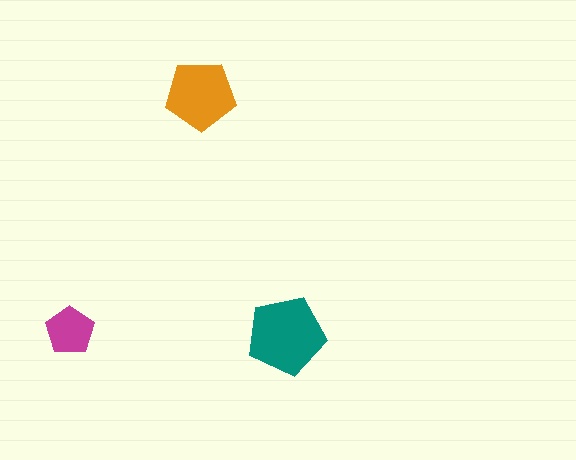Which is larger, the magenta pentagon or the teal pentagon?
The teal one.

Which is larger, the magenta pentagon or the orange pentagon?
The orange one.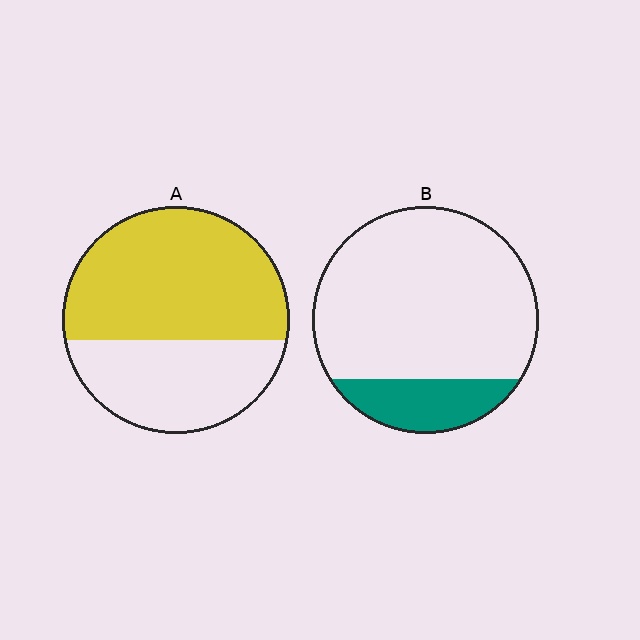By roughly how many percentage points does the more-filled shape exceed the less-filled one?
By roughly 45 percentage points (A over B).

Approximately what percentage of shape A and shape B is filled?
A is approximately 60% and B is approximately 20%.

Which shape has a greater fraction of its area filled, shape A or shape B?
Shape A.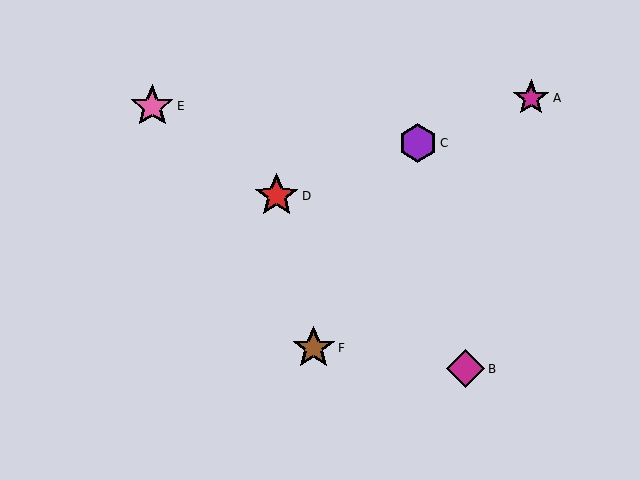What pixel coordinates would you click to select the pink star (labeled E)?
Click at (152, 106) to select the pink star E.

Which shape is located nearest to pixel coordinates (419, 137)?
The purple hexagon (labeled C) at (418, 143) is nearest to that location.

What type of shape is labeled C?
Shape C is a purple hexagon.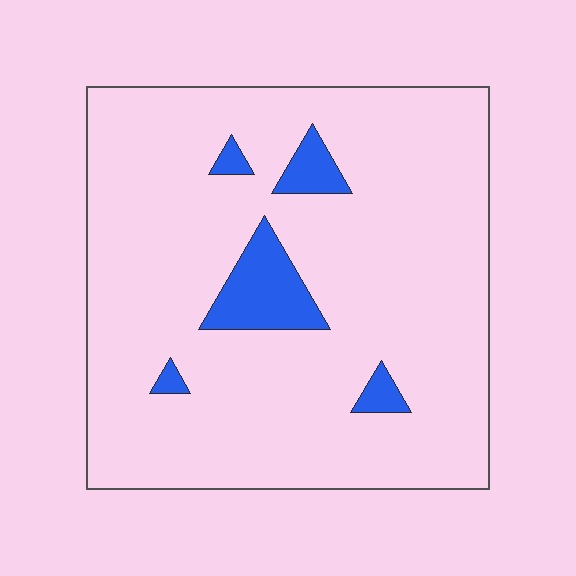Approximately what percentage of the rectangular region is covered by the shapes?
Approximately 10%.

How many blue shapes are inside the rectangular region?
5.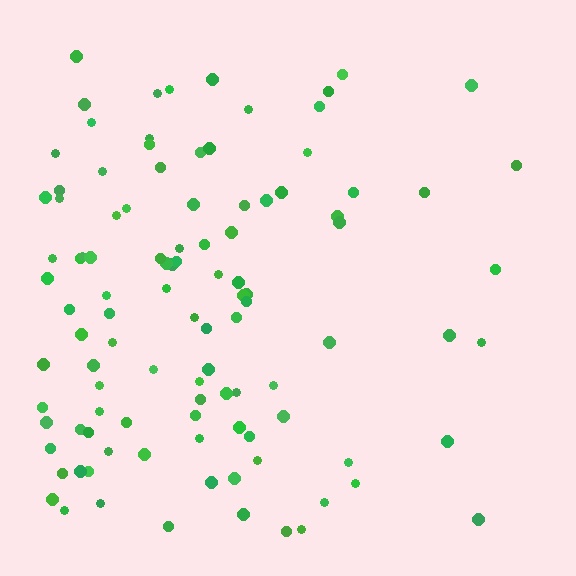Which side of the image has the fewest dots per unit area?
The right.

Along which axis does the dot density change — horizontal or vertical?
Horizontal.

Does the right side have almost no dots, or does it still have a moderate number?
Still a moderate number, just noticeably fewer than the left.